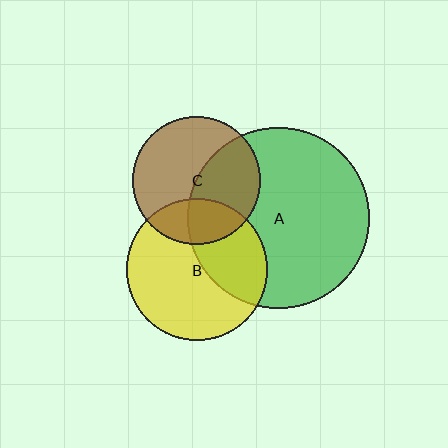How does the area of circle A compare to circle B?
Approximately 1.6 times.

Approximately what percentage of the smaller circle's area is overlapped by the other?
Approximately 45%.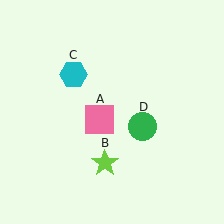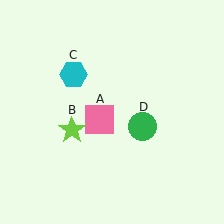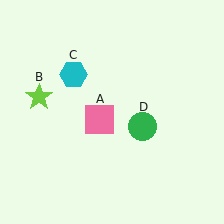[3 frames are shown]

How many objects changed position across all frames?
1 object changed position: lime star (object B).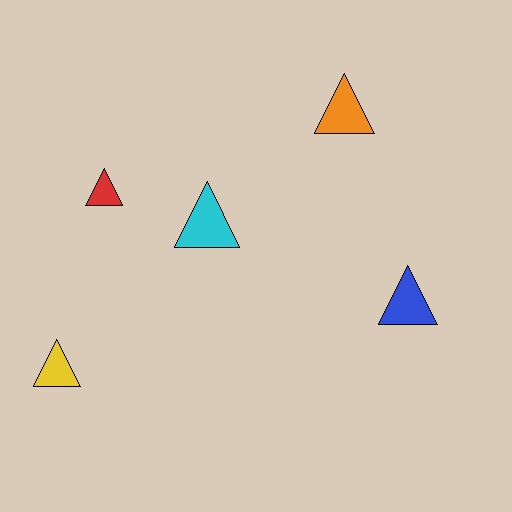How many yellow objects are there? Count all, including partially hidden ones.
There is 1 yellow object.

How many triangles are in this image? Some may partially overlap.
There are 5 triangles.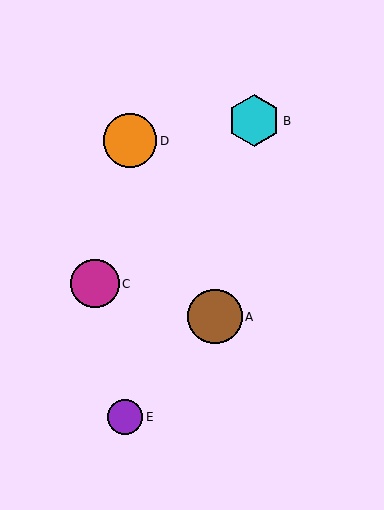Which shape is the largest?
The brown circle (labeled A) is the largest.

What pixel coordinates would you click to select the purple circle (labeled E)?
Click at (125, 417) to select the purple circle E.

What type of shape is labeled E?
Shape E is a purple circle.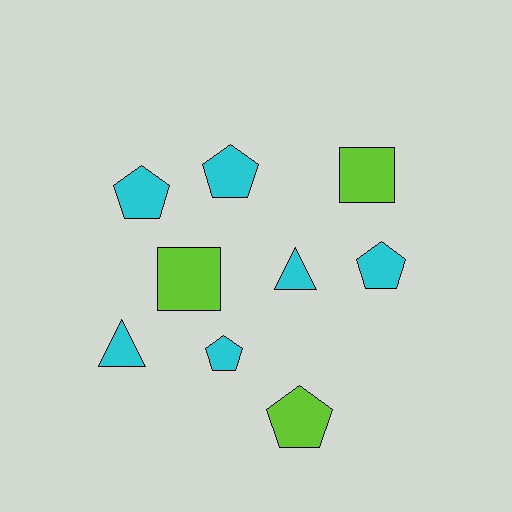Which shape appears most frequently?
Pentagon, with 5 objects.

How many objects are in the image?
There are 9 objects.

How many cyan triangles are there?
There are 2 cyan triangles.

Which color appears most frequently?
Cyan, with 6 objects.